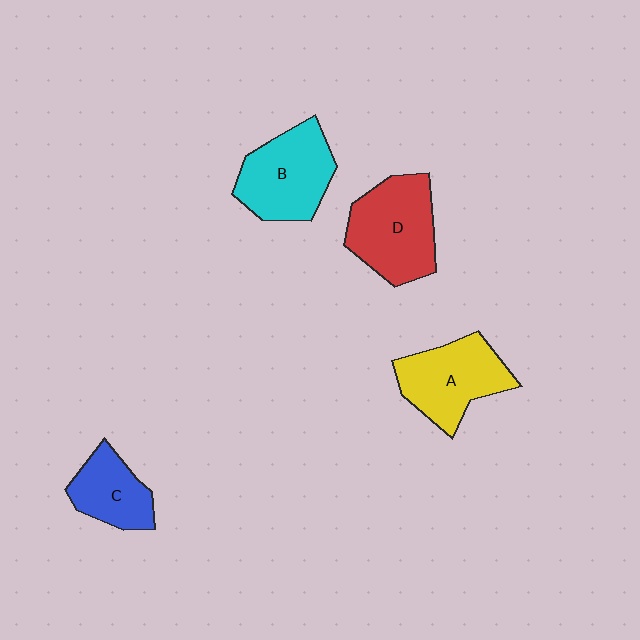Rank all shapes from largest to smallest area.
From largest to smallest: D (red), B (cyan), A (yellow), C (blue).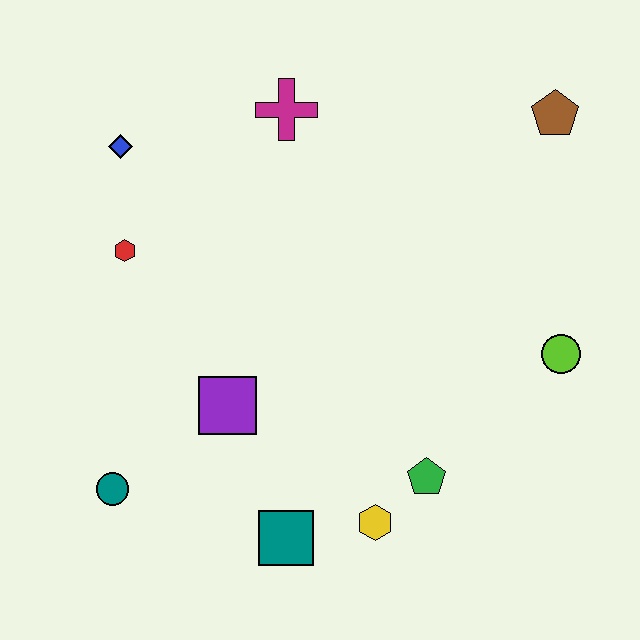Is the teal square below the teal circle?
Yes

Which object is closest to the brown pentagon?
The lime circle is closest to the brown pentagon.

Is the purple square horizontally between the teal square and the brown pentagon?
No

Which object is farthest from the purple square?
The brown pentagon is farthest from the purple square.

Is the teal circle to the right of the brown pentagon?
No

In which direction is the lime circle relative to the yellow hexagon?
The lime circle is to the right of the yellow hexagon.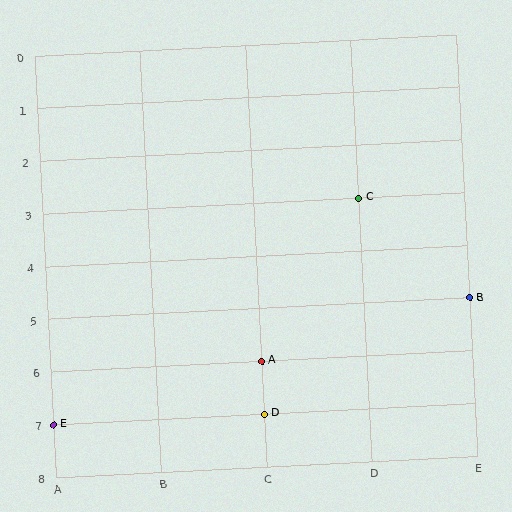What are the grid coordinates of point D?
Point D is at grid coordinates (C, 7).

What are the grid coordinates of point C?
Point C is at grid coordinates (D, 3).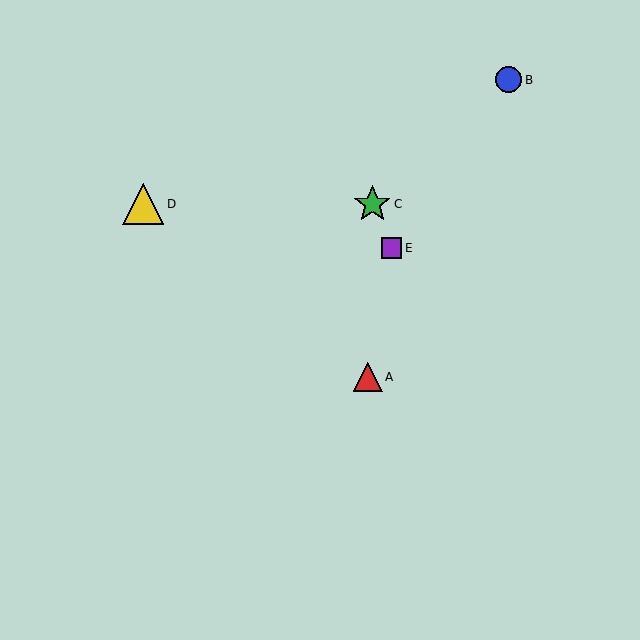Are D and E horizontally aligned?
No, D is at y≈204 and E is at y≈248.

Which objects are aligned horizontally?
Objects C, D are aligned horizontally.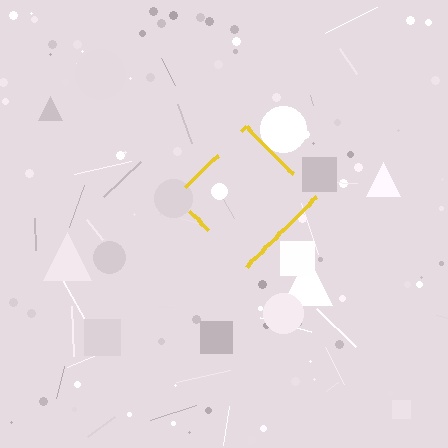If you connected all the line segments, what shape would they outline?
They would outline a diamond.